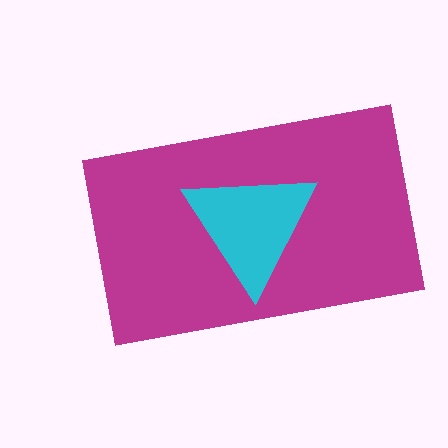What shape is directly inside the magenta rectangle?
The cyan triangle.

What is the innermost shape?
The cyan triangle.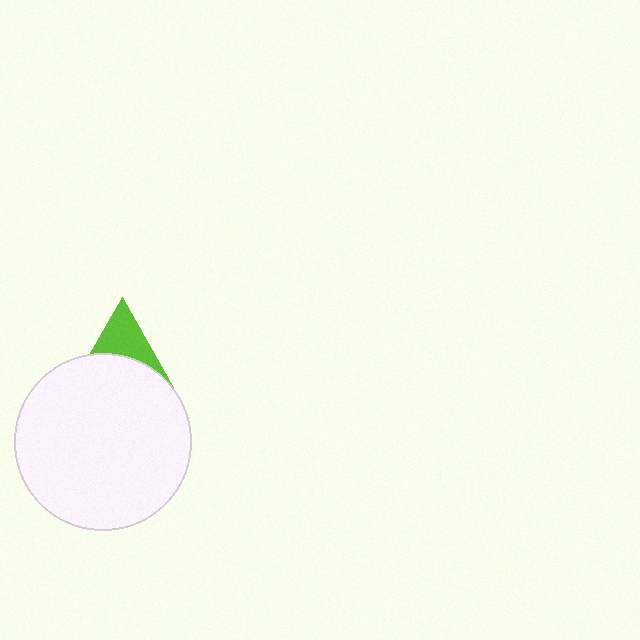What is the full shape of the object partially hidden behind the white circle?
The partially hidden object is a lime triangle.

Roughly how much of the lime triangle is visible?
About half of it is visible (roughly 45%).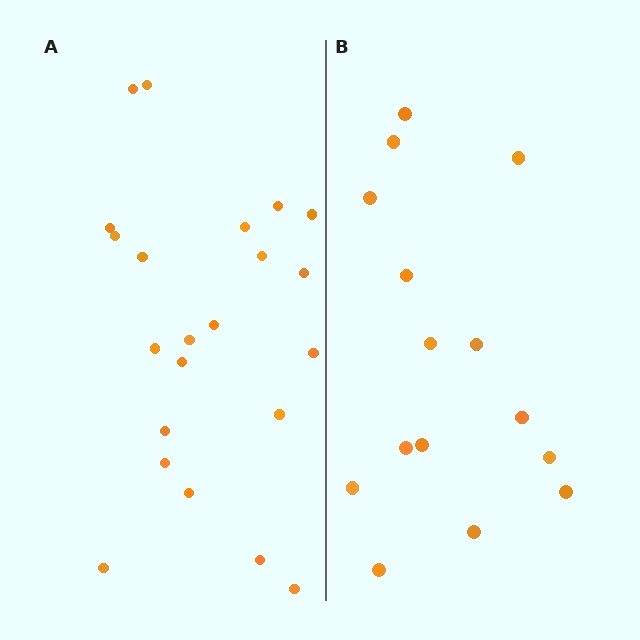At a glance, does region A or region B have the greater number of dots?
Region A (the left region) has more dots.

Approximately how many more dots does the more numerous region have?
Region A has roughly 8 or so more dots than region B.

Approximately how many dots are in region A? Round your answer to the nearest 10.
About 20 dots. (The exact count is 22, which rounds to 20.)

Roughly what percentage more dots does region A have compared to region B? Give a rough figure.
About 45% more.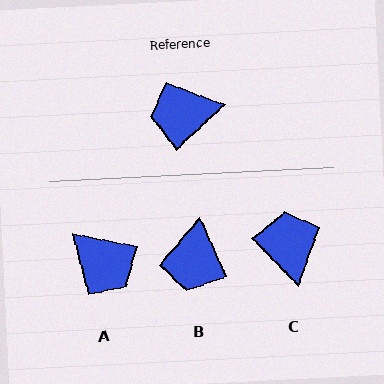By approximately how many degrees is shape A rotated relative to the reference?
Approximately 125 degrees counter-clockwise.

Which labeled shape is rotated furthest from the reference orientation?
A, about 125 degrees away.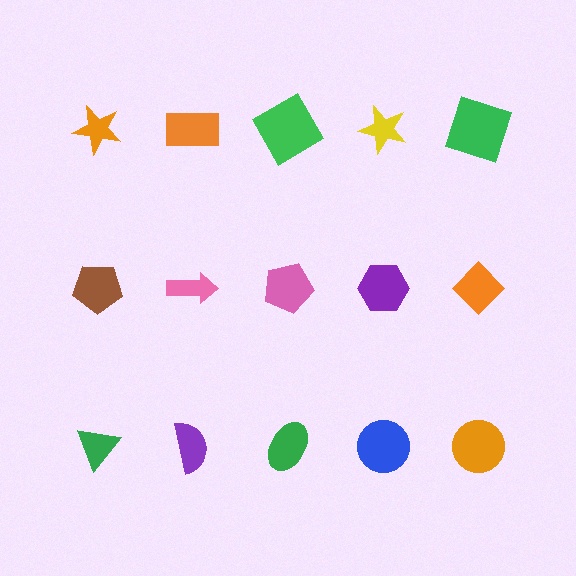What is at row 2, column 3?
A pink pentagon.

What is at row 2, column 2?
A pink arrow.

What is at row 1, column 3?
A green diamond.